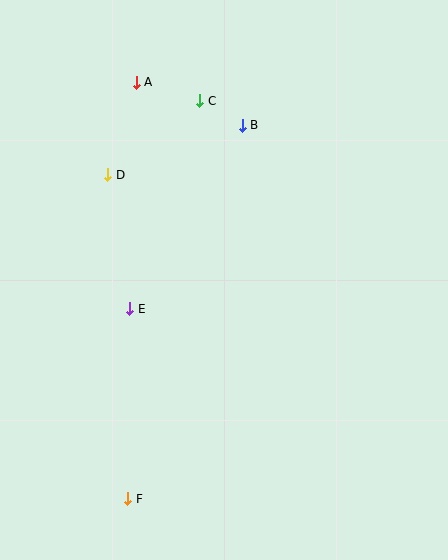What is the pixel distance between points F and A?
The distance between F and A is 416 pixels.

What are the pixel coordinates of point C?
Point C is at (200, 101).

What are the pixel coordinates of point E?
Point E is at (130, 309).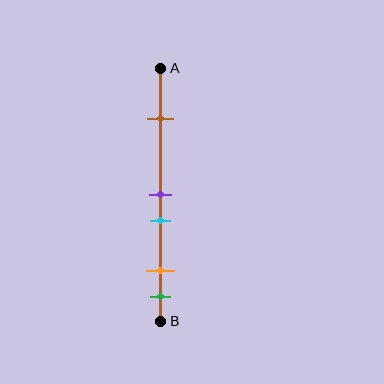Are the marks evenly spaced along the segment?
No, the marks are not evenly spaced.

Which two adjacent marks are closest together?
The purple and cyan marks are the closest adjacent pair.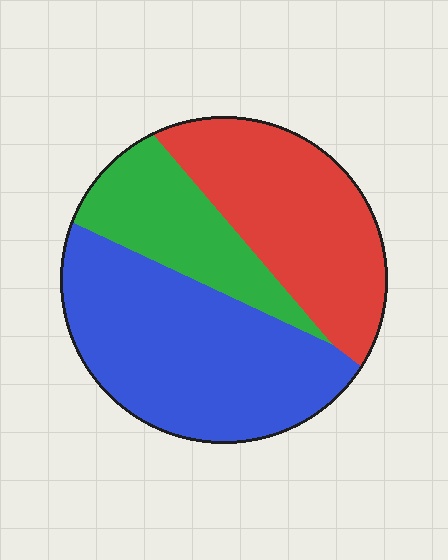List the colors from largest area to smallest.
From largest to smallest: blue, red, green.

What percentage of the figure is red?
Red takes up between a third and a half of the figure.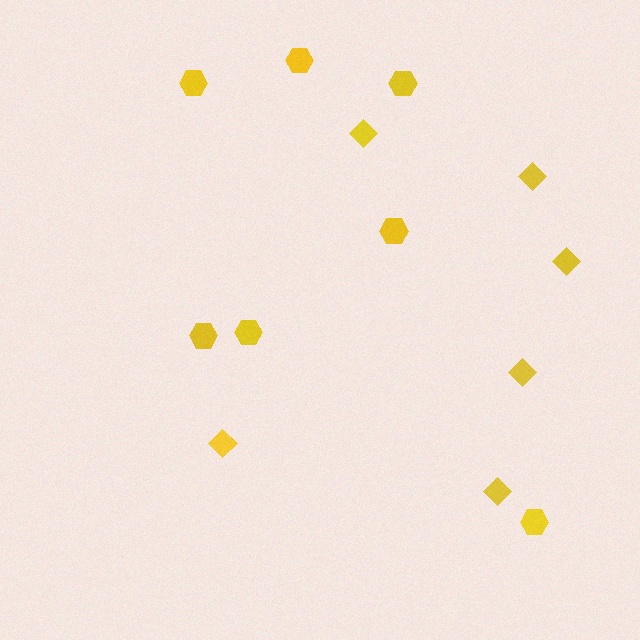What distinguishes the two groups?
There are 2 groups: one group of diamonds (6) and one group of hexagons (7).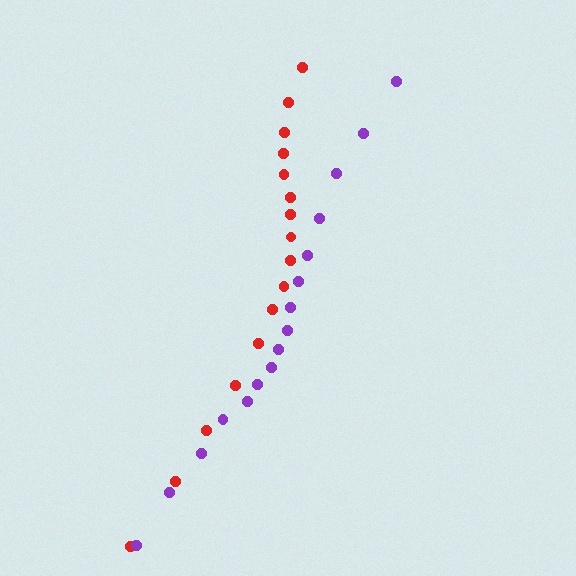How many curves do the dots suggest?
There are 2 distinct paths.